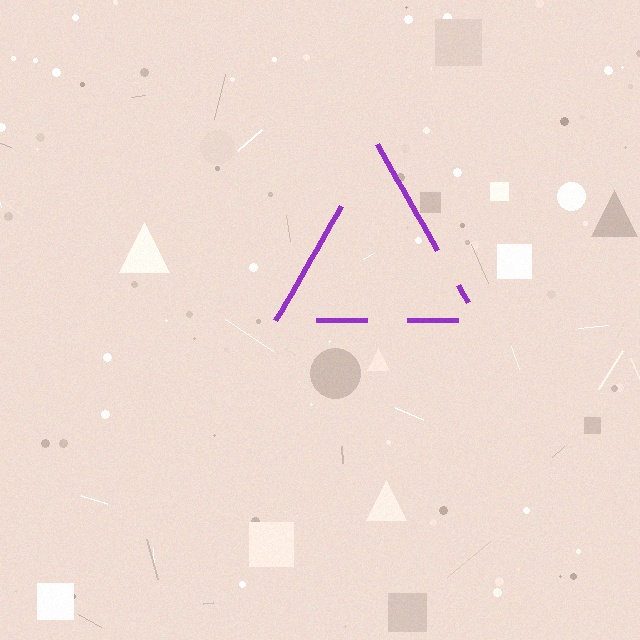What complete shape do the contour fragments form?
The contour fragments form a triangle.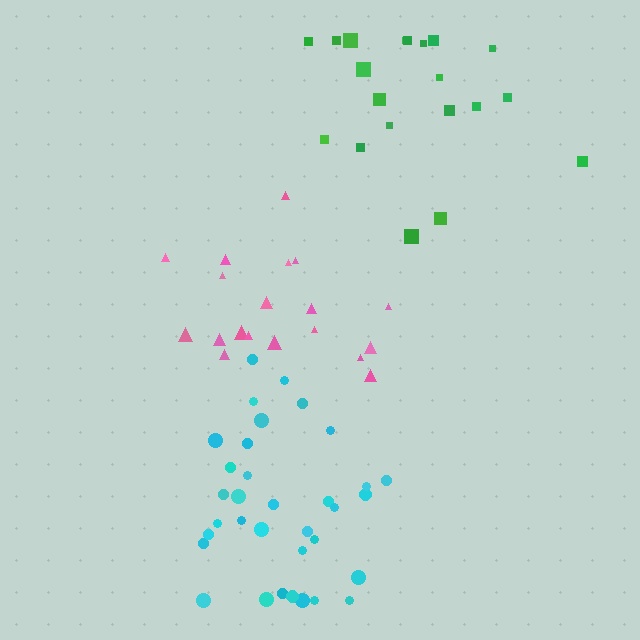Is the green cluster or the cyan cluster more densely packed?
Cyan.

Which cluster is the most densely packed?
Cyan.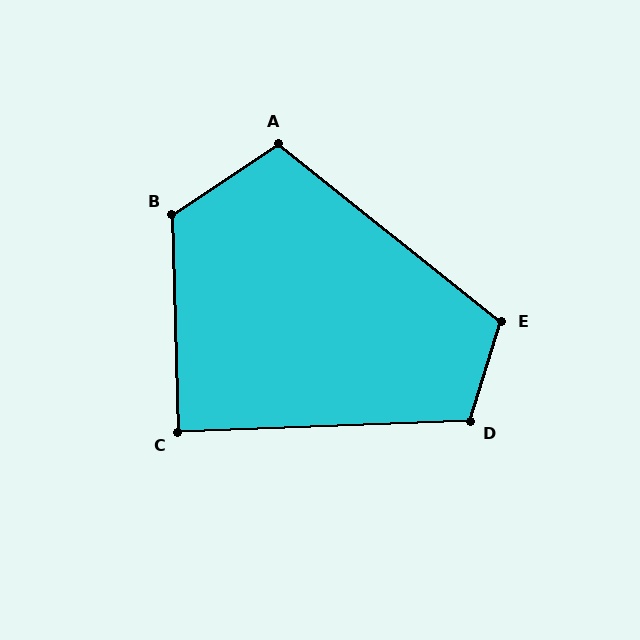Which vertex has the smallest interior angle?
C, at approximately 89 degrees.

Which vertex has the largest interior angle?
B, at approximately 123 degrees.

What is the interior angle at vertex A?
Approximately 107 degrees (obtuse).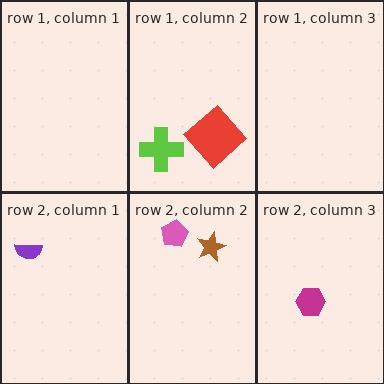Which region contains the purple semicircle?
The row 2, column 1 region.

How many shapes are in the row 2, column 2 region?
2.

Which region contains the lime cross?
The row 1, column 2 region.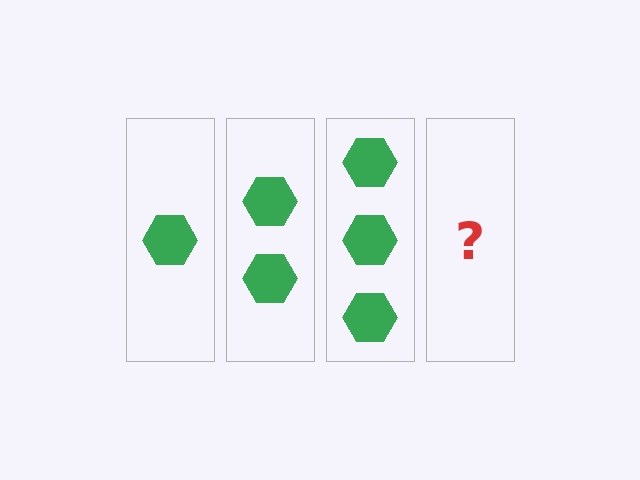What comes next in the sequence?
The next element should be 4 hexagons.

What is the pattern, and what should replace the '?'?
The pattern is that each step adds one more hexagon. The '?' should be 4 hexagons.